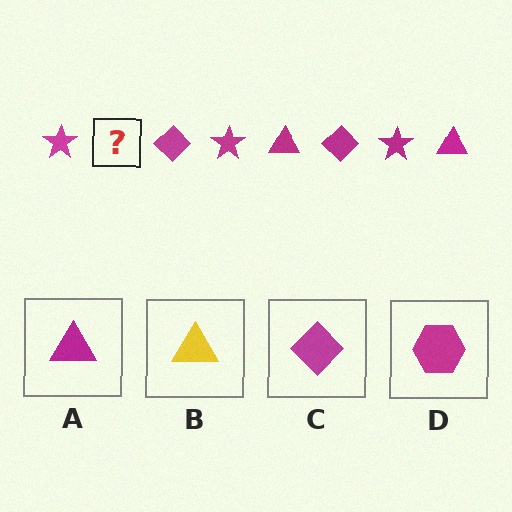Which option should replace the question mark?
Option A.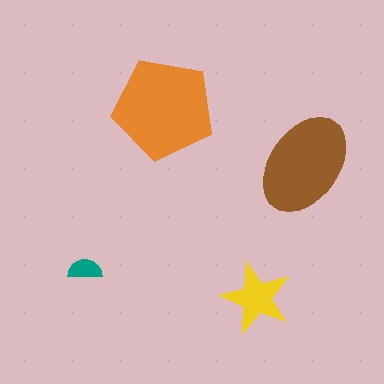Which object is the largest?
The orange pentagon.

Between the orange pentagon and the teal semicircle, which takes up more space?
The orange pentagon.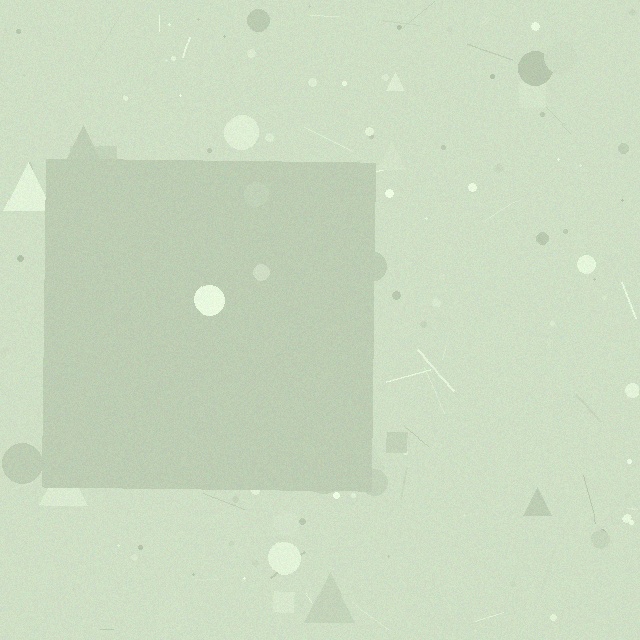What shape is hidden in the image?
A square is hidden in the image.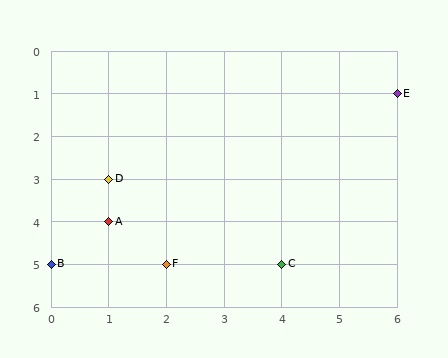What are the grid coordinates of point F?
Point F is at grid coordinates (2, 5).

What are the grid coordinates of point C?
Point C is at grid coordinates (4, 5).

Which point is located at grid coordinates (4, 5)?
Point C is at (4, 5).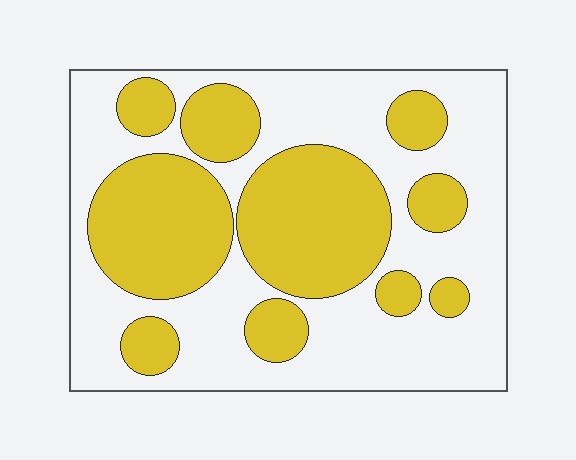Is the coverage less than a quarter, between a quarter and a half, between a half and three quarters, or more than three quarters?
Between a quarter and a half.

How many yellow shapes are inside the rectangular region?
10.